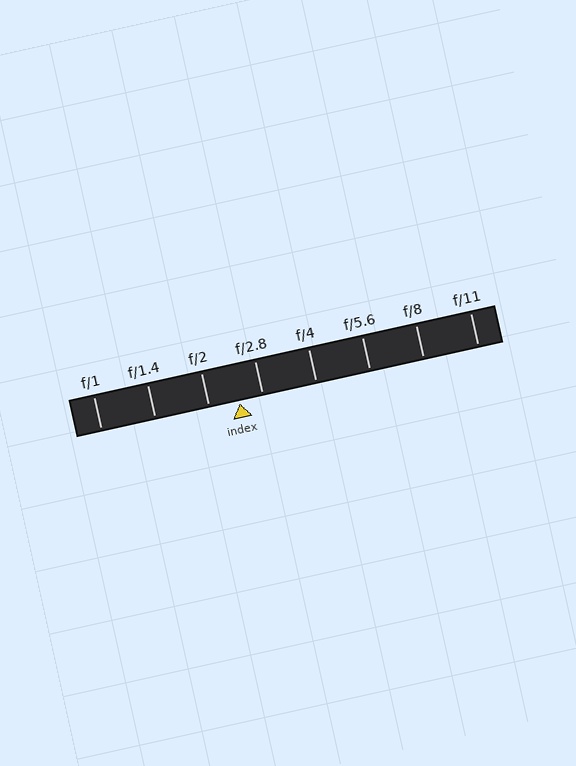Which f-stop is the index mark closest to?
The index mark is closest to f/2.8.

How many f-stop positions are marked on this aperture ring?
There are 8 f-stop positions marked.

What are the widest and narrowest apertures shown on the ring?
The widest aperture shown is f/1 and the narrowest is f/11.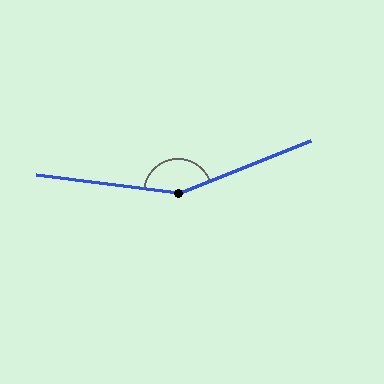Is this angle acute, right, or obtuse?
It is obtuse.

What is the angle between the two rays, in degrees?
Approximately 151 degrees.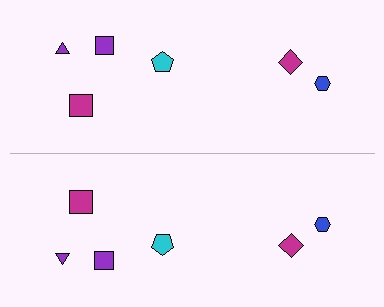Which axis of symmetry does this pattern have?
The pattern has a horizontal axis of symmetry running through the center of the image.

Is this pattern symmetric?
Yes, this pattern has bilateral (reflection) symmetry.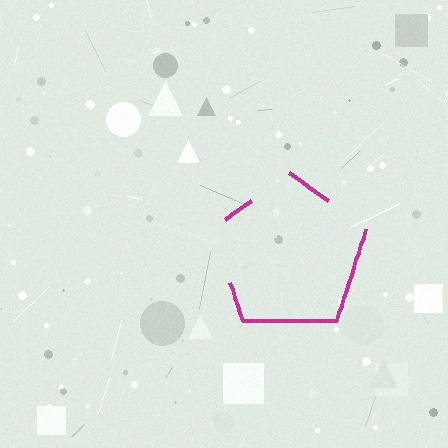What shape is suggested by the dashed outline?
The dashed outline suggests a pentagon.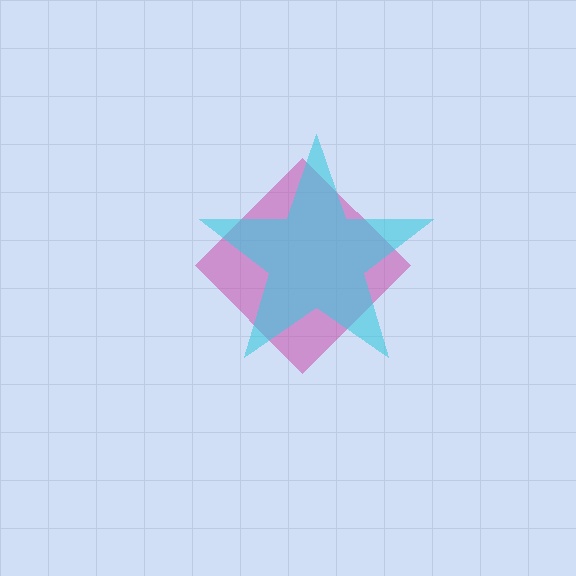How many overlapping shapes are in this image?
There are 2 overlapping shapes in the image.